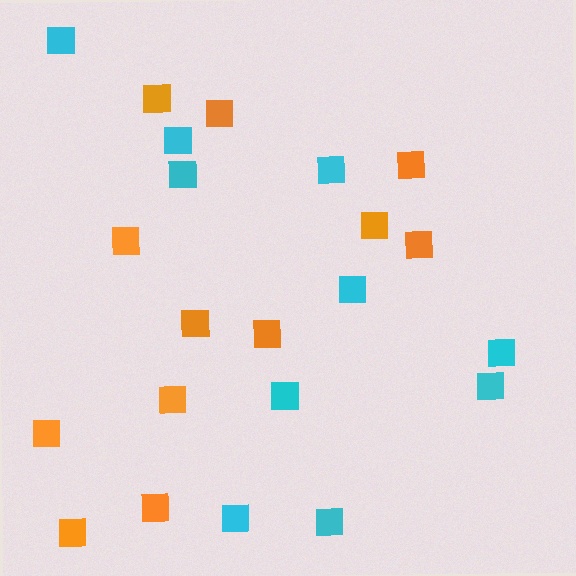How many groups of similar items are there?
There are 2 groups: one group of orange squares (12) and one group of cyan squares (10).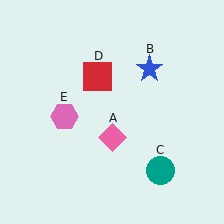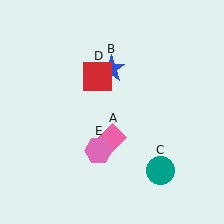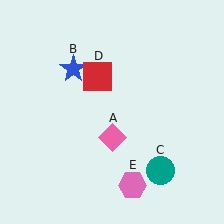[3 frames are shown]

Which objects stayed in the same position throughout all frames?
Pink diamond (object A) and teal circle (object C) and red square (object D) remained stationary.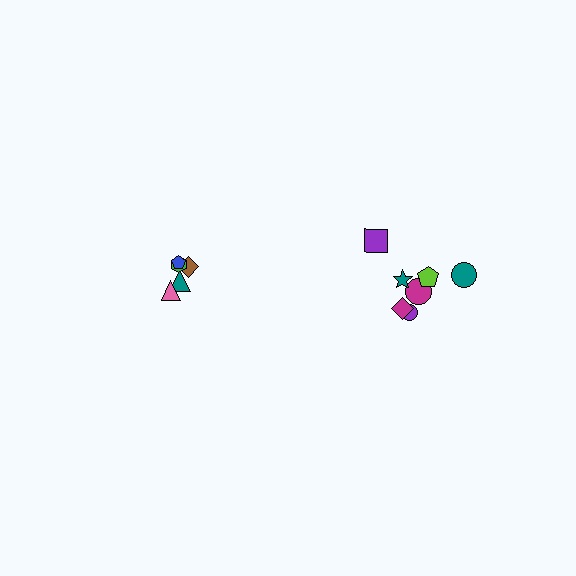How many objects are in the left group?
There are 5 objects.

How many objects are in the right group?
There are 7 objects.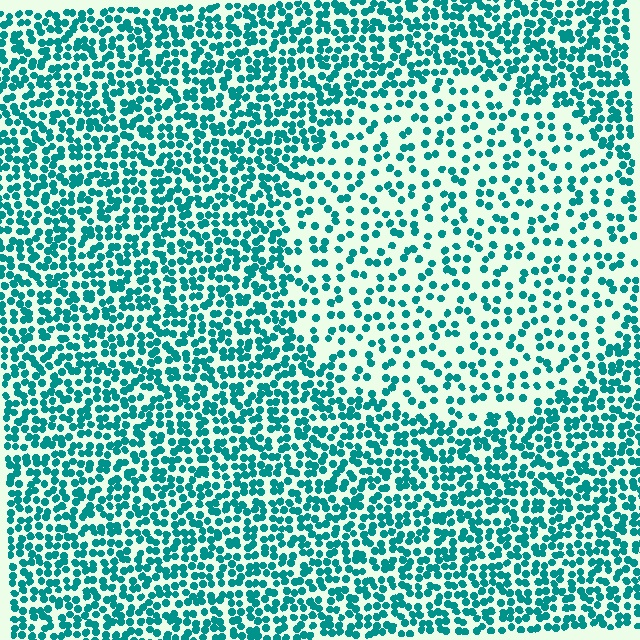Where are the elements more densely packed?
The elements are more densely packed outside the circle boundary.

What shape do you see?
I see a circle.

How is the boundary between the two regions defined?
The boundary is defined by a change in element density (approximately 2.1x ratio). All elements are the same color, size, and shape.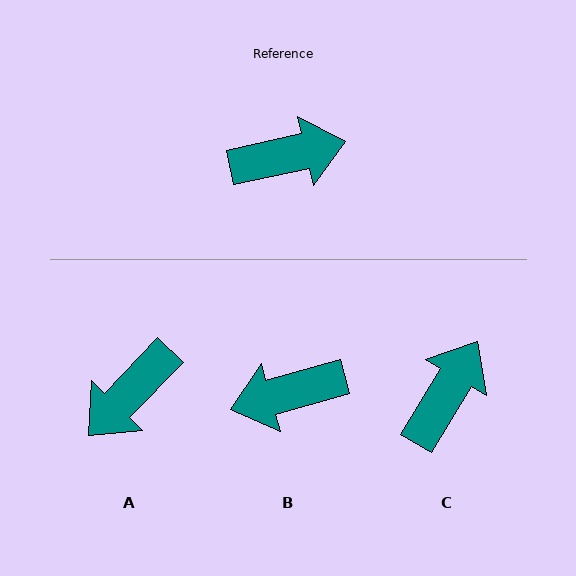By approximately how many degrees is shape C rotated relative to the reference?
Approximately 47 degrees counter-clockwise.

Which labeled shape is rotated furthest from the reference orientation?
B, about 177 degrees away.